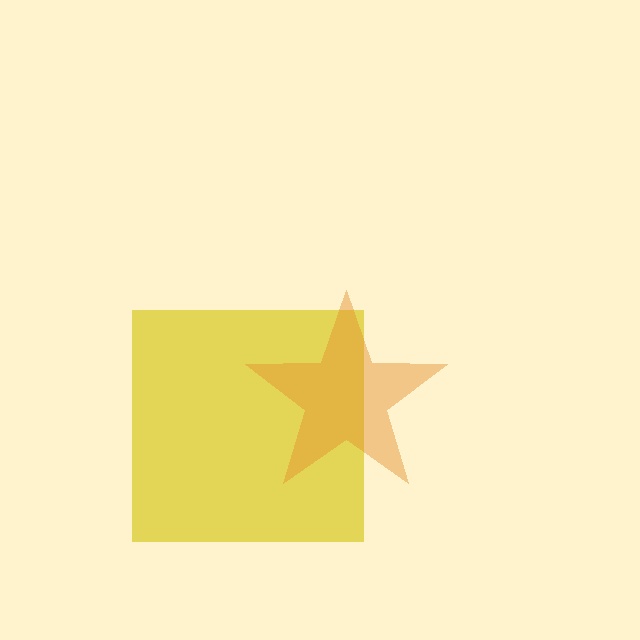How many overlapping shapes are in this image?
There are 2 overlapping shapes in the image.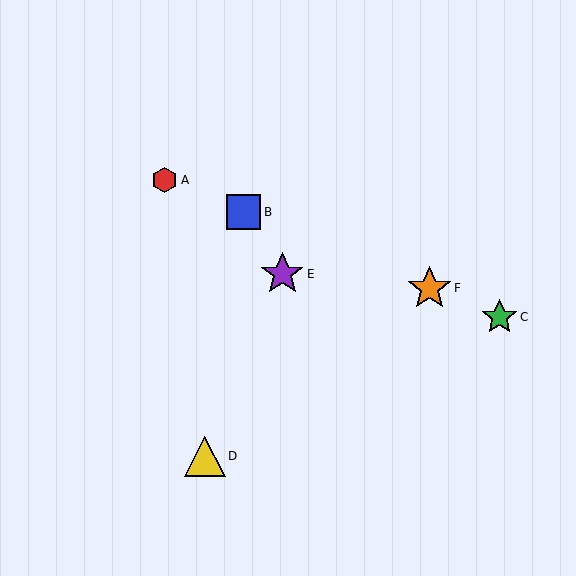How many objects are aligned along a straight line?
4 objects (A, B, C, F) are aligned along a straight line.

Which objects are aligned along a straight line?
Objects A, B, C, F are aligned along a straight line.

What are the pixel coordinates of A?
Object A is at (165, 180).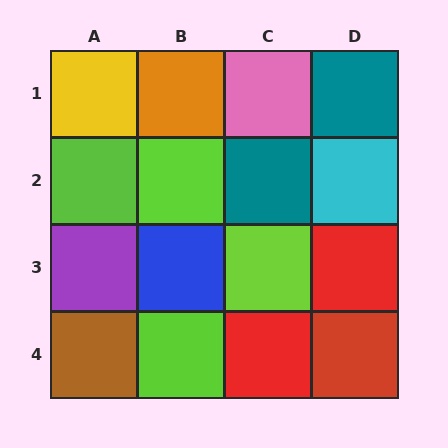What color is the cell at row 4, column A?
Brown.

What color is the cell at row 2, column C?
Teal.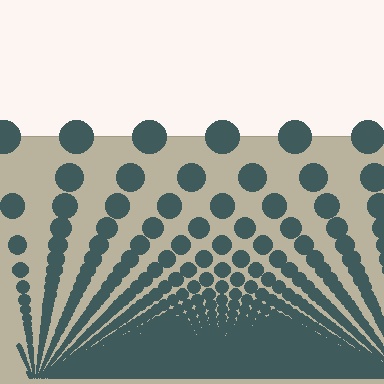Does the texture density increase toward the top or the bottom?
Density increases toward the bottom.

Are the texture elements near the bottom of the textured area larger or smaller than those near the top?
Smaller. The gradient is inverted — elements near the bottom are smaller and denser.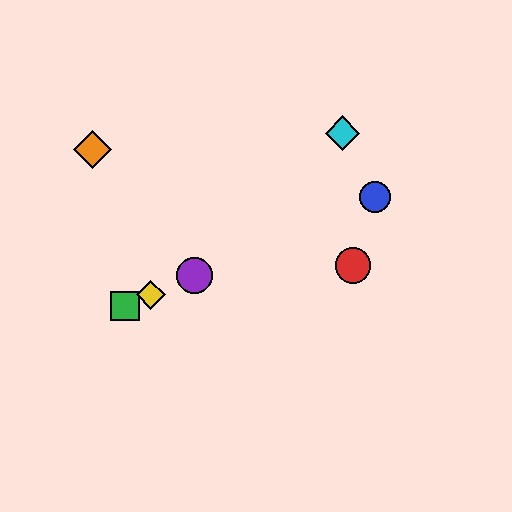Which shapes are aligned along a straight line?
The blue circle, the green square, the yellow diamond, the purple circle are aligned along a straight line.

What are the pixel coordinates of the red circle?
The red circle is at (353, 265).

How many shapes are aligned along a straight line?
4 shapes (the blue circle, the green square, the yellow diamond, the purple circle) are aligned along a straight line.